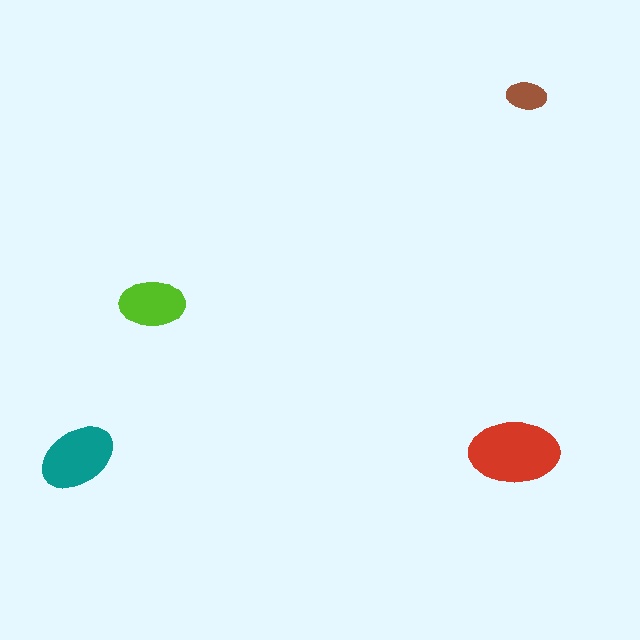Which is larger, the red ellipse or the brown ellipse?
The red one.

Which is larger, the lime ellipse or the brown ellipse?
The lime one.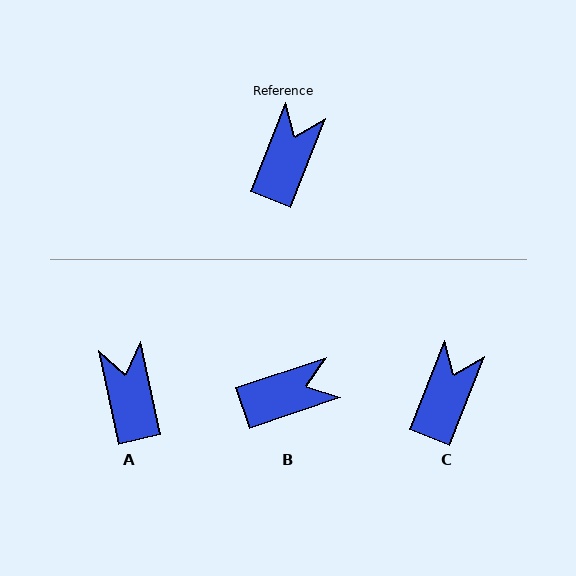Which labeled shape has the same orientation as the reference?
C.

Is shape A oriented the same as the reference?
No, it is off by about 34 degrees.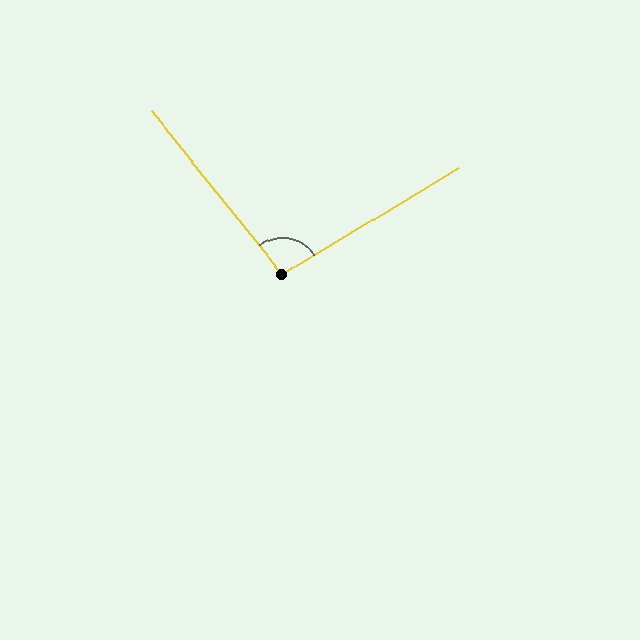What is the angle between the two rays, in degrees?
Approximately 98 degrees.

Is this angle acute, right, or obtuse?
It is obtuse.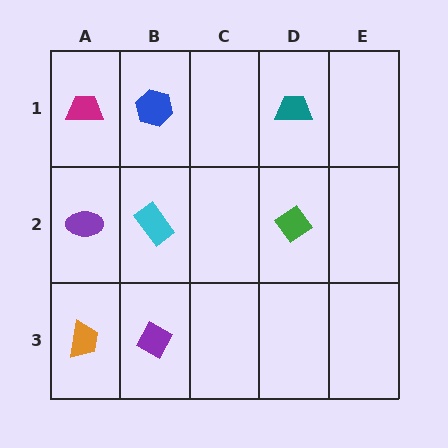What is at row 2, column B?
A cyan rectangle.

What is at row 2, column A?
A purple ellipse.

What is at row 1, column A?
A magenta trapezoid.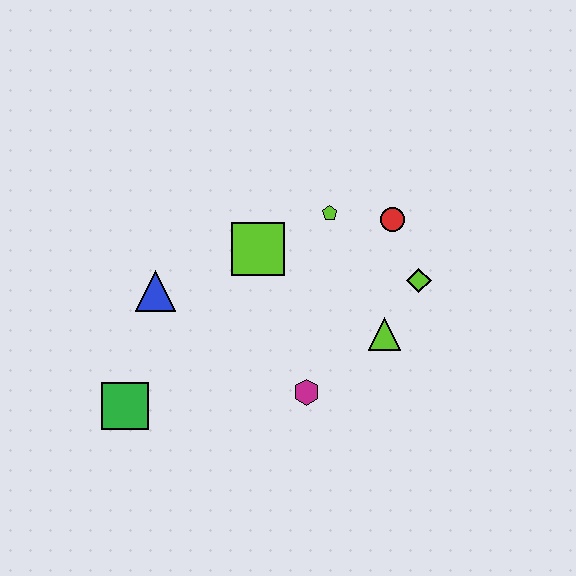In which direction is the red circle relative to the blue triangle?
The red circle is to the right of the blue triangle.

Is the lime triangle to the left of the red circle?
Yes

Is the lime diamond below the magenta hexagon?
No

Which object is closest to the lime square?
The lime pentagon is closest to the lime square.